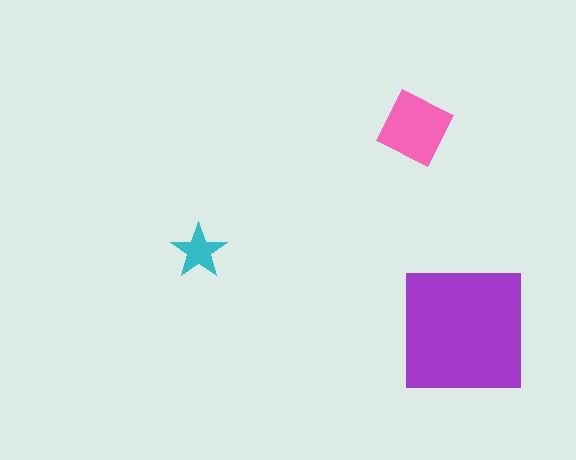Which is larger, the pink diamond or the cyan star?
The pink diamond.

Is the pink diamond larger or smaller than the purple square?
Smaller.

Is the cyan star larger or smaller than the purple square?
Smaller.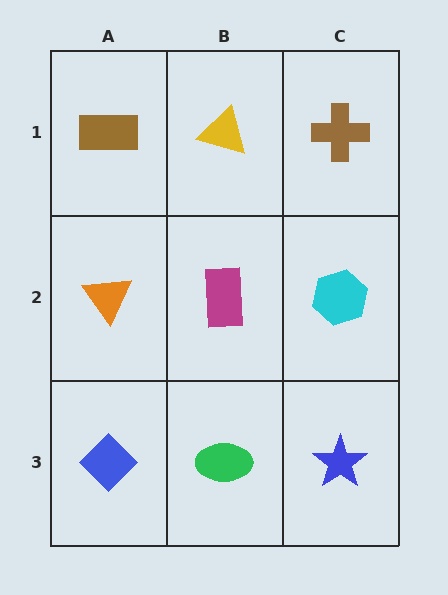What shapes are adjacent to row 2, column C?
A brown cross (row 1, column C), a blue star (row 3, column C), a magenta rectangle (row 2, column B).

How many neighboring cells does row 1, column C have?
2.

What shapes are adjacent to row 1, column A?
An orange triangle (row 2, column A), a yellow triangle (row 1, column B).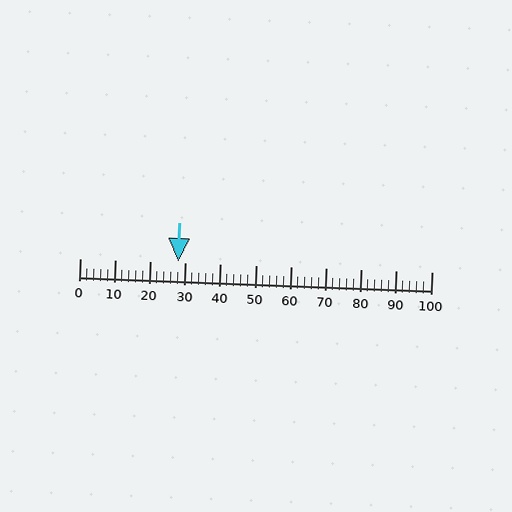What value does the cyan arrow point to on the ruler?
The cyan arrow points to approximately 28.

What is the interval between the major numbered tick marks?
The major tick marks are spaced 10 units apart.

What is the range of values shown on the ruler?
The ruler shows values from 0 to 100.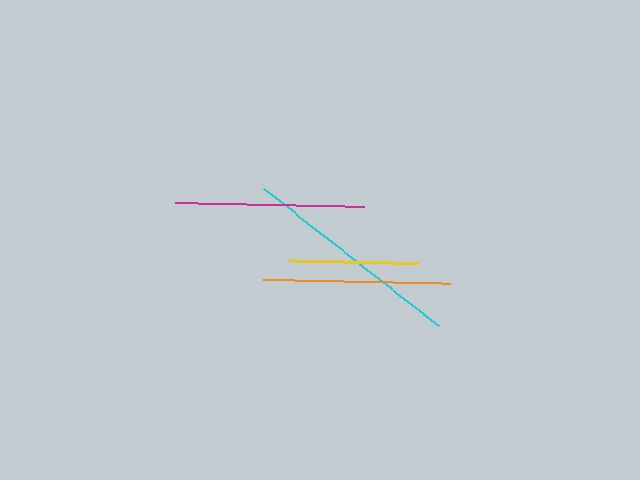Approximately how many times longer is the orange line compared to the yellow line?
The orange line is approximately 1.4 times the length of the yellow line.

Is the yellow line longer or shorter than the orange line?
The orange line is longer than the yellow line.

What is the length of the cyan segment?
The cyan segment is approximately 223 pixels long.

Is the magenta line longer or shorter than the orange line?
The magenta line is longer than the orange line.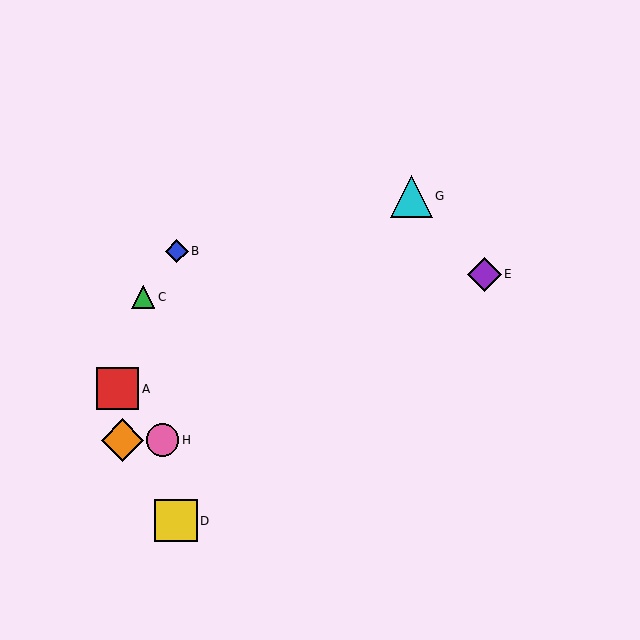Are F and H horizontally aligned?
Yes, both are at y≈440.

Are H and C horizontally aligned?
No, H is at y≈440 and C is at y≈297.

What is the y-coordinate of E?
Object E is at y≈274.